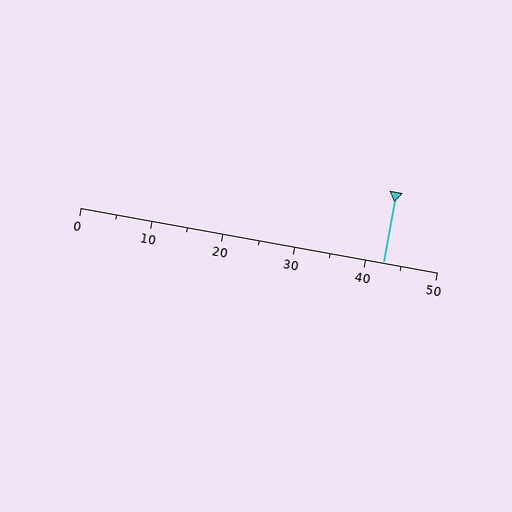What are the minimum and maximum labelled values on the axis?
The axis runs from 0 to 50.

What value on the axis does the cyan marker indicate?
The marker indicates approximately 42.5.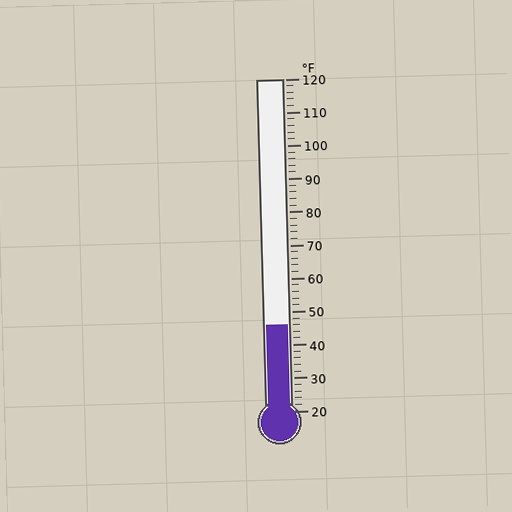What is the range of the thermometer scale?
The thermometer scale ranges from 20°F to 120°F.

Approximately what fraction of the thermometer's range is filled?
The thermometer is filled to approximately 25% of its range.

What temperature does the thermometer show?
The thermometer shows approximately 46°F.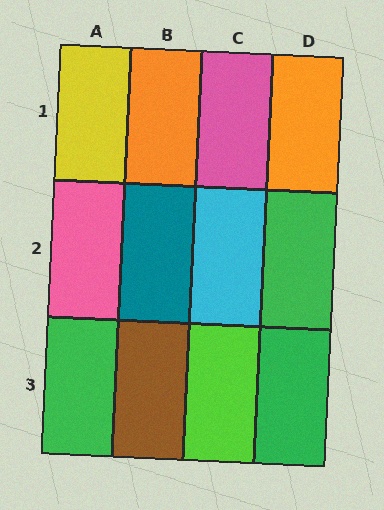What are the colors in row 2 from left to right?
Pink, teal, cyan, green.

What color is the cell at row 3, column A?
Green.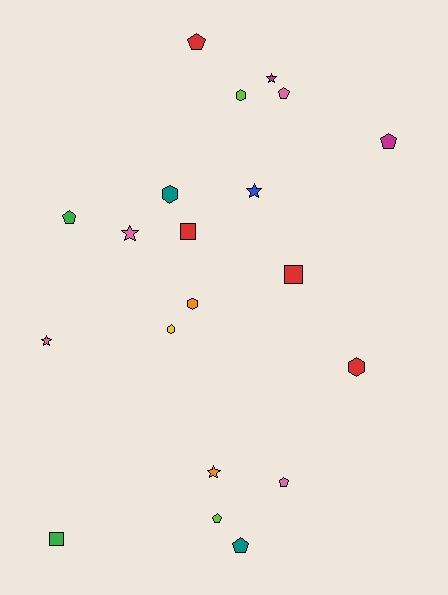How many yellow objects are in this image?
There is 1 yellow object.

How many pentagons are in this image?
There are 7 pentagons.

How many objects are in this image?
There are 20 objects.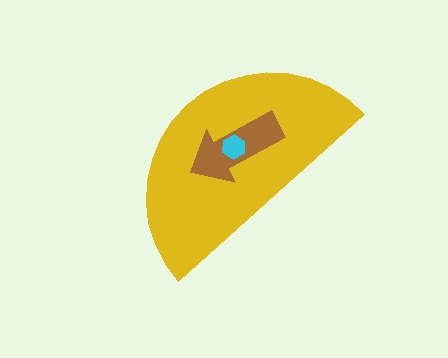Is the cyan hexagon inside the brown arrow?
Yes.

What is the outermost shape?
The yellow semicircle.